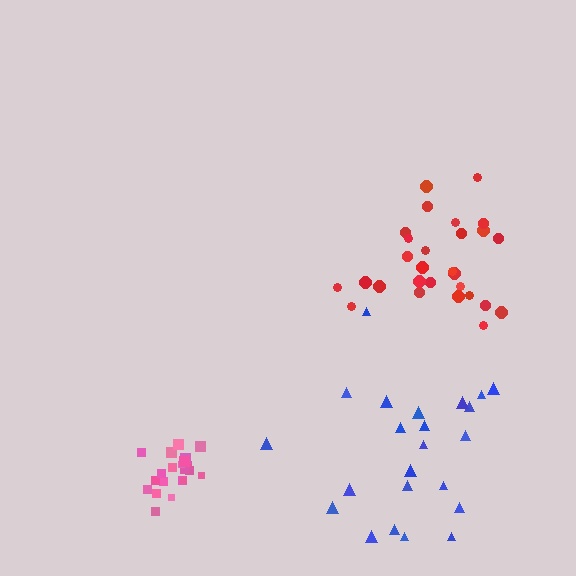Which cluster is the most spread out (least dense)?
Blue.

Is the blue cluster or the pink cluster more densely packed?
Pink.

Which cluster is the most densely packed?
Pink.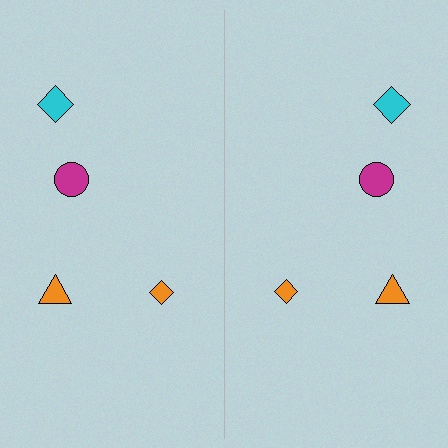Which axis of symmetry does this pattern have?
The pattern has a vertical axis of symmetry running through the center of the image.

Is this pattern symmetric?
Yes, this pattern has bilateral (reflection) symmetry.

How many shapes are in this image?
There are 8 shapes in this image.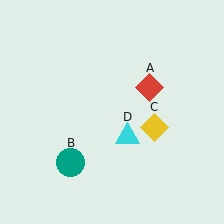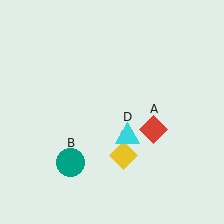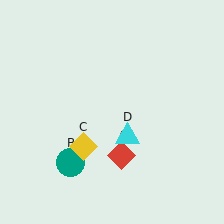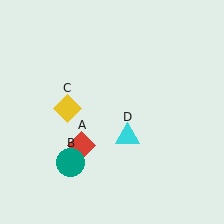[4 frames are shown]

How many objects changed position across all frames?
2 objects changed position: red diamond (object A), yellow diamond (object C).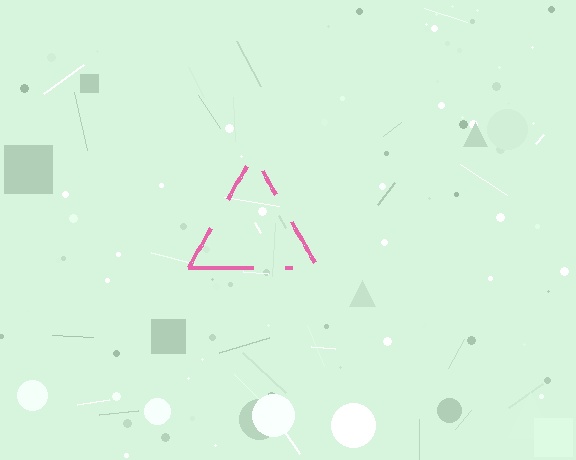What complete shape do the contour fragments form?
The contour fragments form a triangle.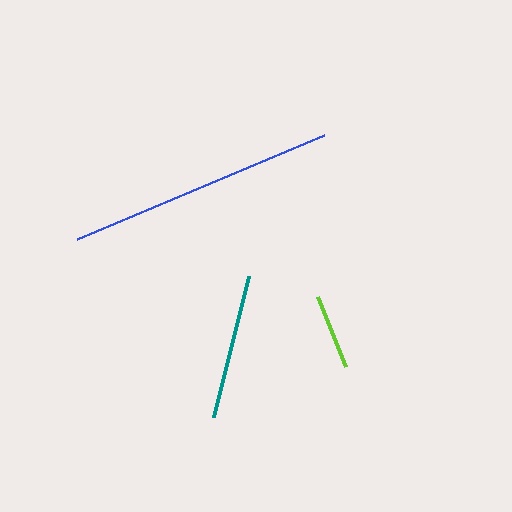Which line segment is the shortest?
The lime line is the shortest at approximately 76 pixels.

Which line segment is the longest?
The blue line is the longest at approximately 268 pixels.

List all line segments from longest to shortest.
From longest to shortest: blue, teal, lime.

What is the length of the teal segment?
The teal segment is approximately 145 pixels long.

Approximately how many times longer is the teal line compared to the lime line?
The teal line is approximately 1.9 times the length of the lime line.